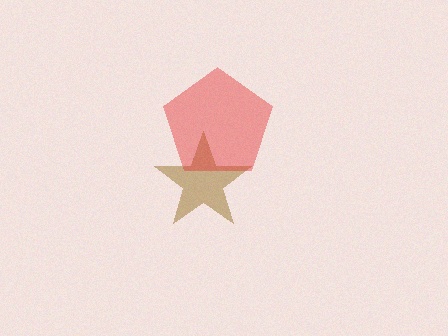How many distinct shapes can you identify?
There are 2 distinct shapes: a brown star, a red pentagon.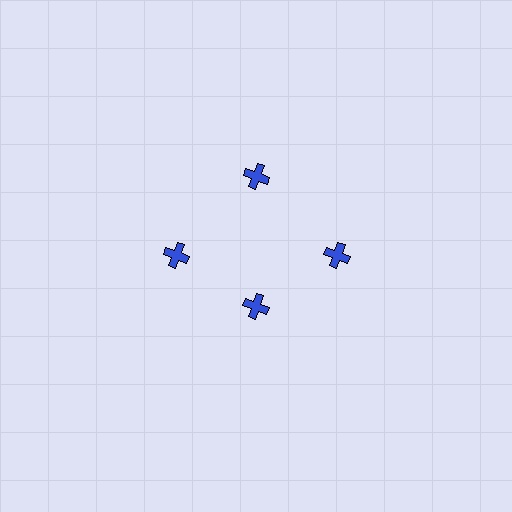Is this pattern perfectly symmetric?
No. The 4 blue crosses are arranged in a ring, but one element near the 6 o'clock position is pulled inward toward the center, breaking the 4-fold rotational symmetry.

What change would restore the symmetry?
The symmetry would be restored by moving it outward, back onto the ring so that all 4 crosses sit at equal angles and equal distance from the center.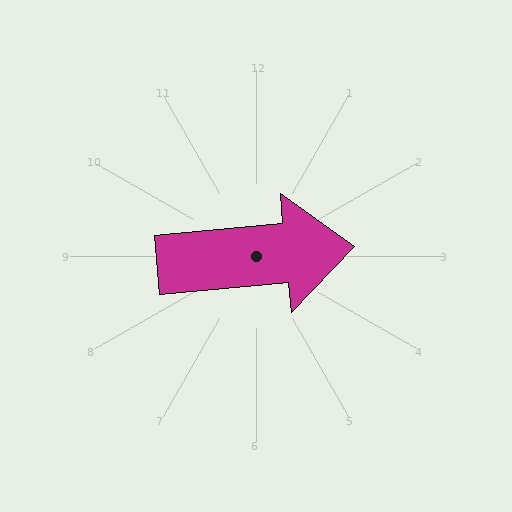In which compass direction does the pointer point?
East.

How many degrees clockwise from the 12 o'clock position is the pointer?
Approximately 85 degrees.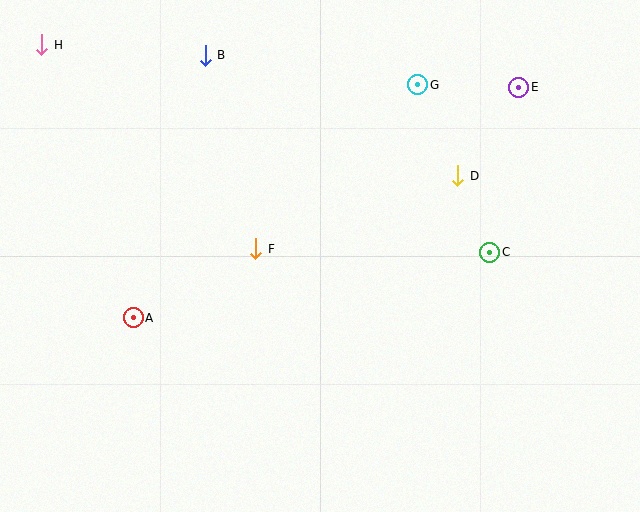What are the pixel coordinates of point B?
Point B is at (205, 55).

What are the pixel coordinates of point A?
Point A is at (133, 318).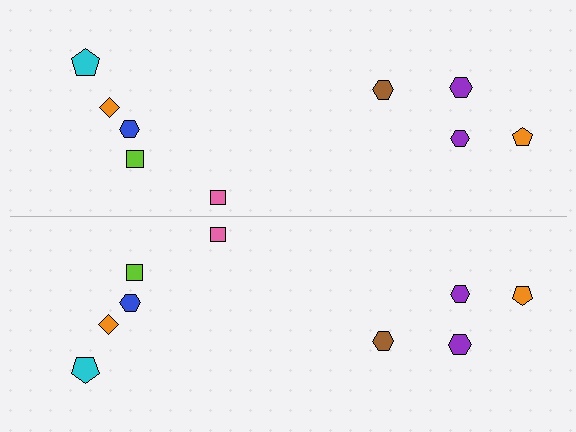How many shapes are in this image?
There are 18 shapes in this image.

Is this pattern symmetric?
Yes, this pattern has bilateral (reflection) symmetry.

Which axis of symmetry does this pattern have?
The pattern has a horizontal axis of symmetry running through the center of the image.